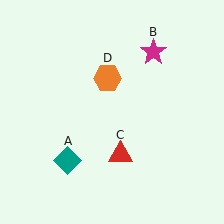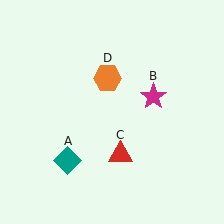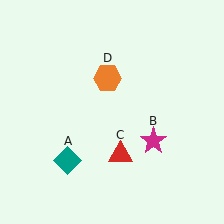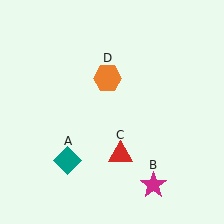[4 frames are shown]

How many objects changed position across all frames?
1 object changed position: magenta star (object B).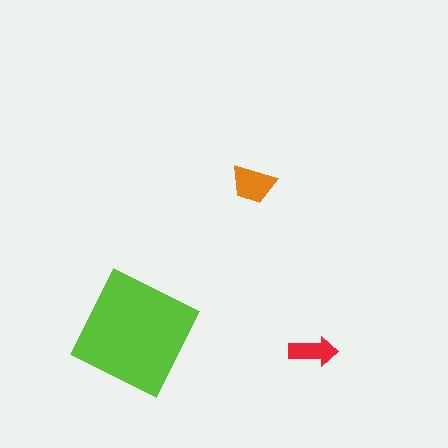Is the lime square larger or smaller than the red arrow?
Larger.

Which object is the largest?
The lime square.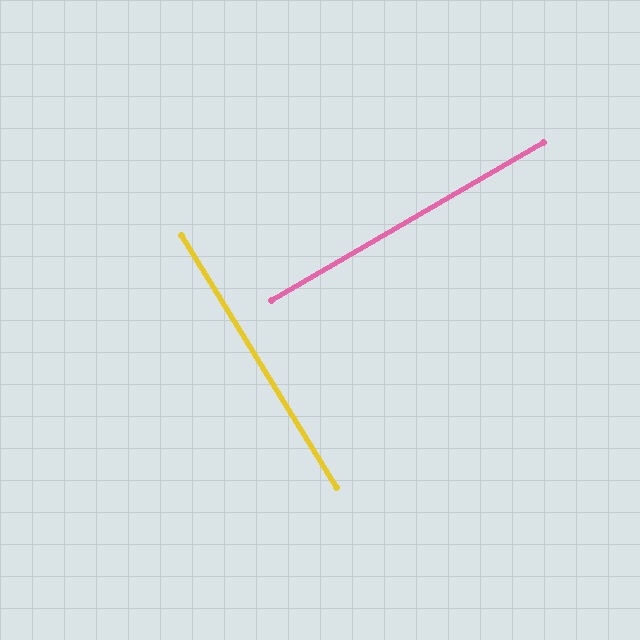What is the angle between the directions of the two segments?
Approximately 89 degrees.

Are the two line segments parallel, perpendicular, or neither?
Perpendicular — they meet at approximately 89°.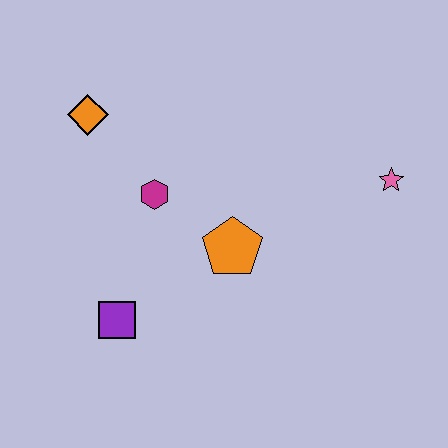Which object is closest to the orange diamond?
The magenta hexagon is closest to the orange diamond.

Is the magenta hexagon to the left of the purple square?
No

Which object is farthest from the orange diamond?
The pink star is farthest from the orange diamond.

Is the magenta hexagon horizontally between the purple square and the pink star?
Yes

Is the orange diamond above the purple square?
Yes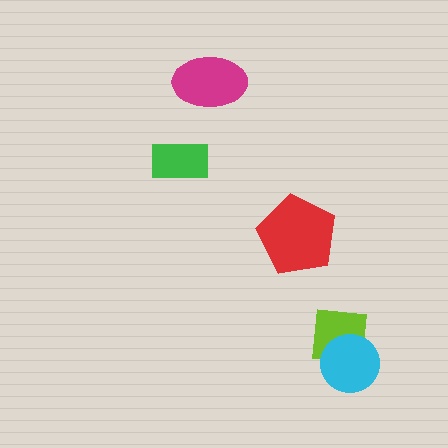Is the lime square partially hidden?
Yes, it is partially covered by another shape.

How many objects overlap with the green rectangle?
0 objects overlap with the green rectangle.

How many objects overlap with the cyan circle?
1 object overlaps with the cyan circle.